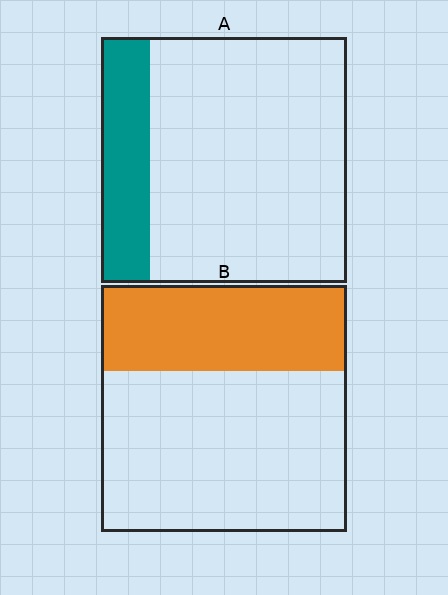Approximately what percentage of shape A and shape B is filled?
A is approximately 20% and B is approximately 35%.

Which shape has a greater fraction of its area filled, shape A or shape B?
Shape B.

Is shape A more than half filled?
No.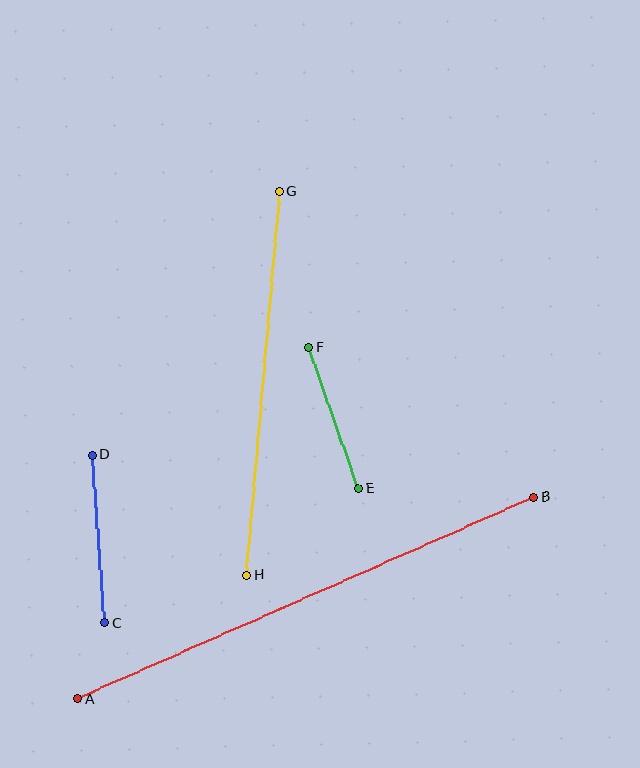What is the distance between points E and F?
The distance is approximately 149 pixels.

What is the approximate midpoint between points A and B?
The midpoint is at approximately (306, 598) pixels.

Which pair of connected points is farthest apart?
Points A and B are farthest apart.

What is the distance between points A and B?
The distance is approximately 499 pixels.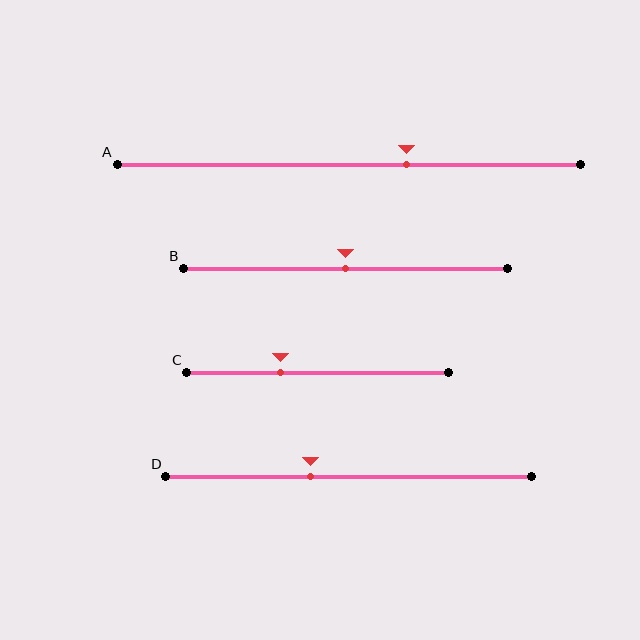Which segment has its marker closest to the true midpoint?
Segment B has its marker closest to the true midpoint.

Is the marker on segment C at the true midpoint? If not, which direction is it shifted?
No, the marker on segment C is shifted to the left by about 14% of the segment length.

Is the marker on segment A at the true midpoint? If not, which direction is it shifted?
No, the marker on segment A is shifted to the right by about 12% of the segment length.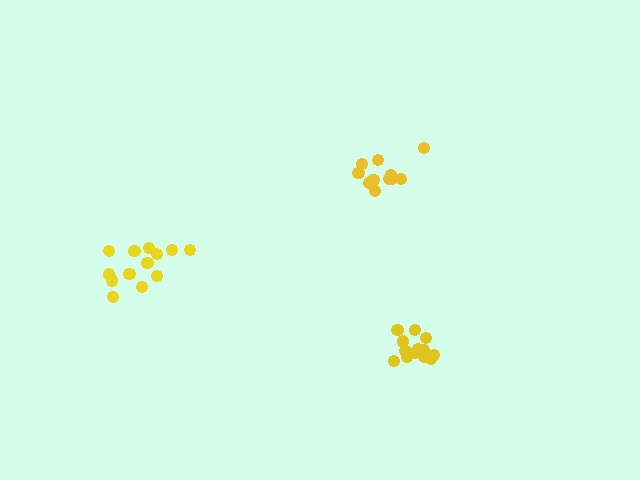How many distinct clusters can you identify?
There are 3 distinct clusters.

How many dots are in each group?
Group 1: 13 dots, Group 2: 11 dots, Group 3: 13 dots (37 total).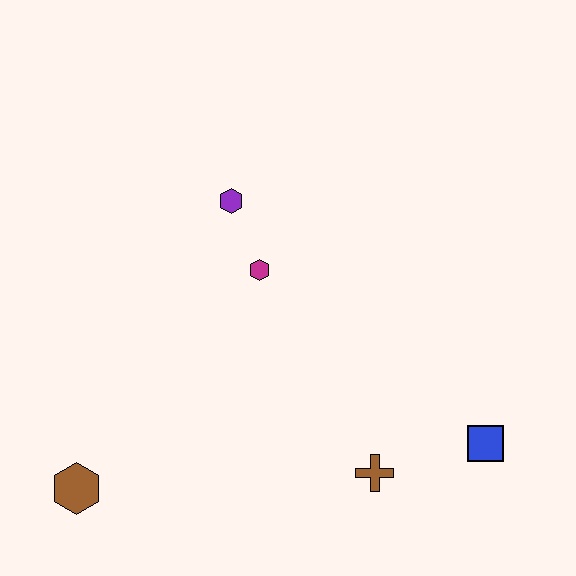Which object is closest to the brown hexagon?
The magenta hexagon is closest to the brown hexagon.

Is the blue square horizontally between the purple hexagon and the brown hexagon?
No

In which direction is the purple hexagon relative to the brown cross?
The purple hexagon is above the brown cross.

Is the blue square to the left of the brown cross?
No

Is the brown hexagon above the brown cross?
No